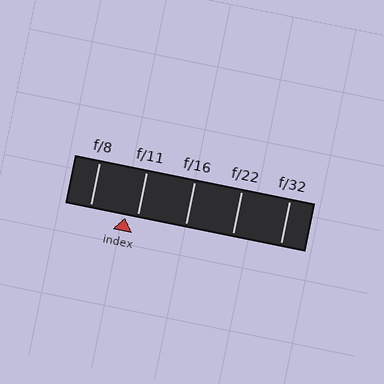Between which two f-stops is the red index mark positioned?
The index mark is between f/8 and f/11.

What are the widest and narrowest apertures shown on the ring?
The widest aperture shown is f/8 and the narrowest is f/32.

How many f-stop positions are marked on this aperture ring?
There are 5 f-stop positions marked.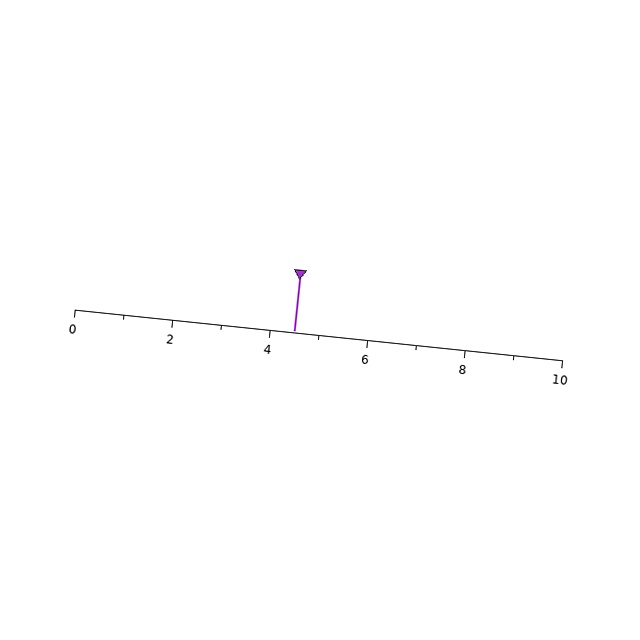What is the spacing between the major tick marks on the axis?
The major ticks are spaced 2 apart.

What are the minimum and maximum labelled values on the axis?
The axis runs from 0 to 10.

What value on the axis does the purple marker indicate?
The marker indicates approximately 4.5.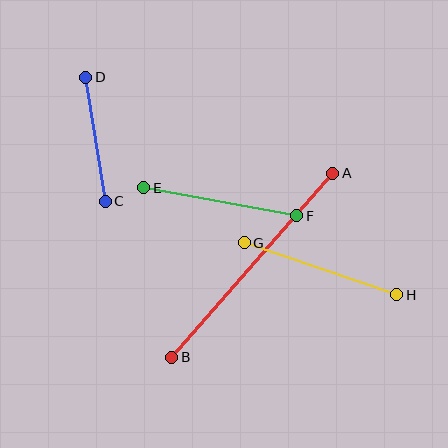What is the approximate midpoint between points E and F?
The midpoint is at approximately (220, 202) pixels.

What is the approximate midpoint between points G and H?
The midpoint is at approximately (321, 269) pixels.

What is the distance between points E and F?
The distance is approximately 155 pixels.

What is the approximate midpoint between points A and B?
The midpoint is at approximately (252, 265) pixels.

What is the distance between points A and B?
The distance is approximately 245 pixels.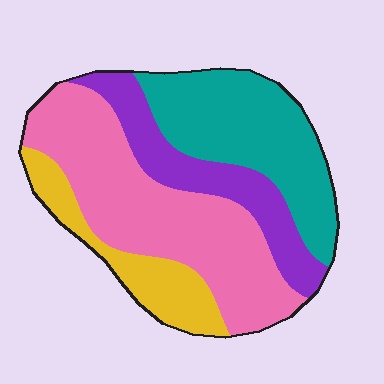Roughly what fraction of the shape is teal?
Teal covers roughly 30% of the shape.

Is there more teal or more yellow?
Teal.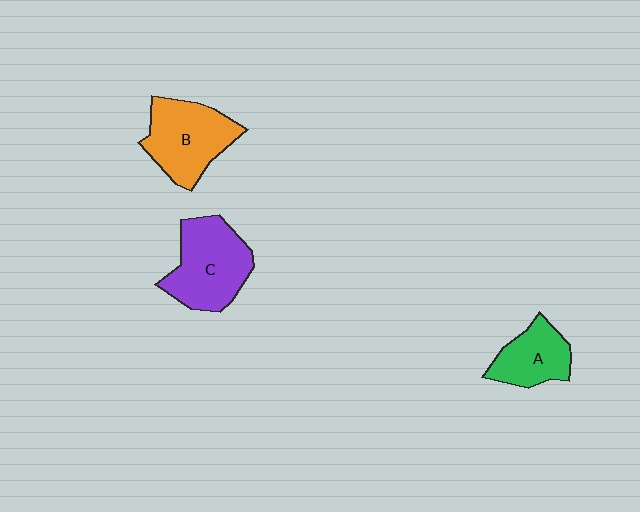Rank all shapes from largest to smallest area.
From largest to smallest: C (purple), B (orange), A (green).